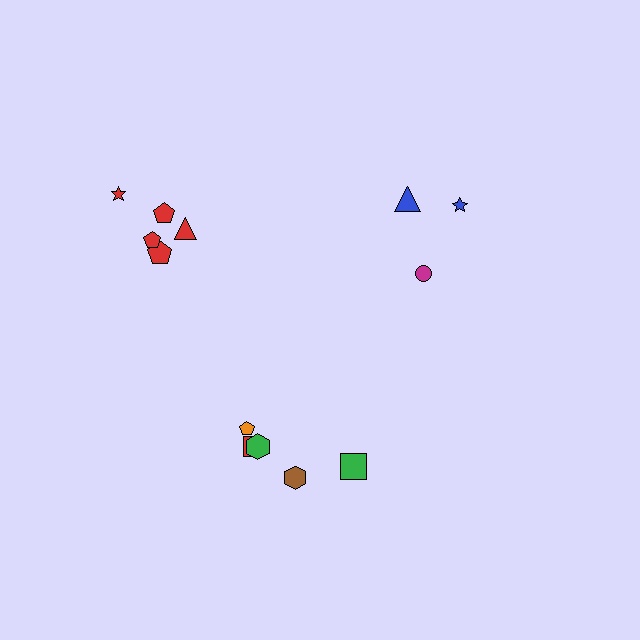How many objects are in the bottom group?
There are 5 objects.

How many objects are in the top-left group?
There are 5 objects.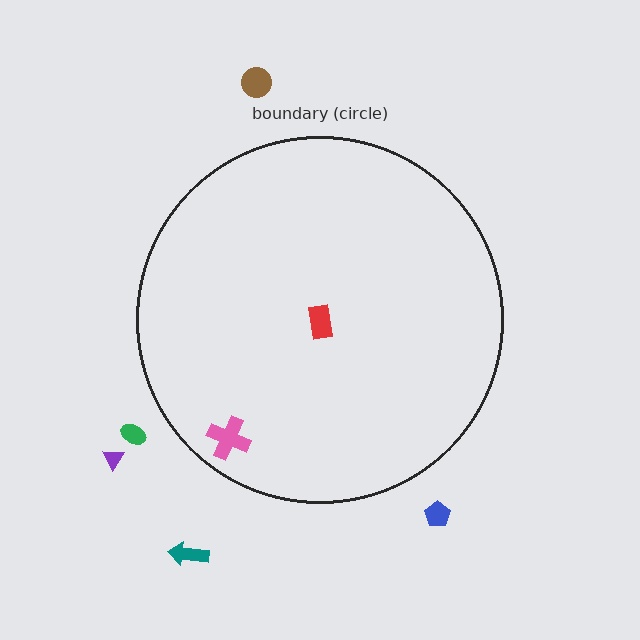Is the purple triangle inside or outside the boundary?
Outside.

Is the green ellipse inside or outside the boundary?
Outside.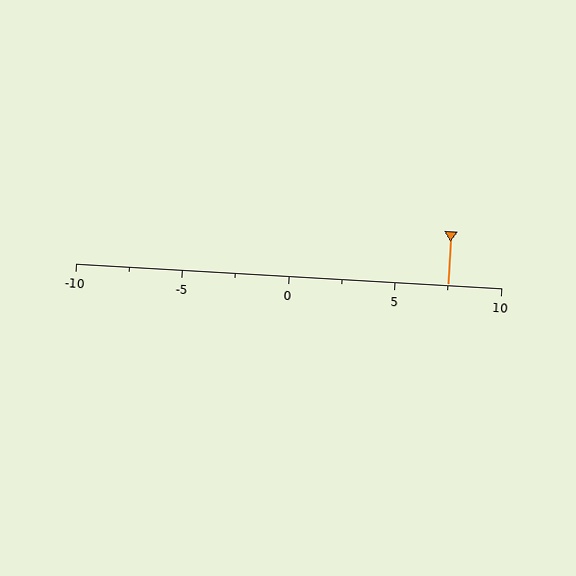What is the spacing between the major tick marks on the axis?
The major ticks are spaced 5 apart.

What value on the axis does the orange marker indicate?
The marker indicates approximately 7.5.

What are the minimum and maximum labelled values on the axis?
The axis runs from -10 to 10.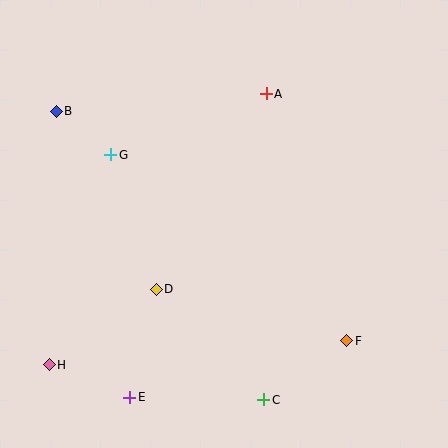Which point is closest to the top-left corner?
Point B is closest to the top-left corner.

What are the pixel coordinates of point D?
Point D is at (156, 289).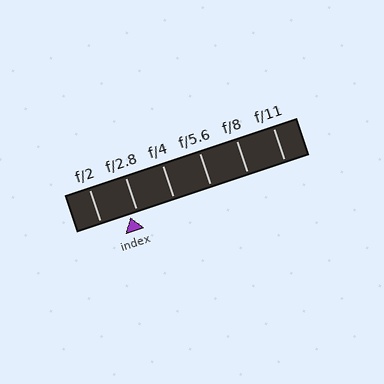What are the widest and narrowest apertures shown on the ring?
The widest aperture shown is f/2 and the narrowest is f/11.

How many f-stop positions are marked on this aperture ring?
There are 6 f-stop positions marked.